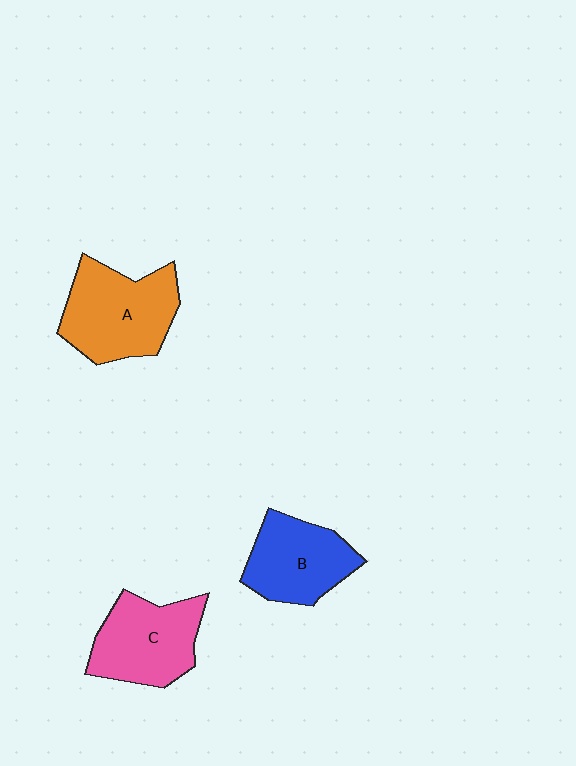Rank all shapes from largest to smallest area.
From largest to smallest: A (orange), C (pink), B (blue).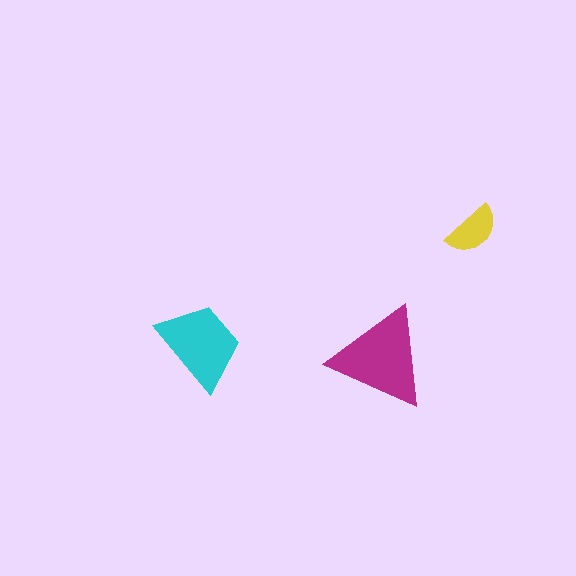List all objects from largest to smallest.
The magenta triangle, the cyan trapezoid, the yellow semicircle.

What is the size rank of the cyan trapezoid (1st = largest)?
2nd.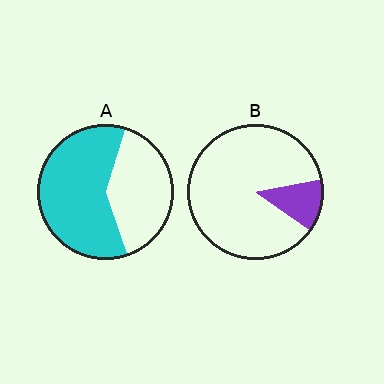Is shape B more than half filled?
No.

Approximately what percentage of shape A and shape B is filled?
A is approximately 60% and B is approximately 15%.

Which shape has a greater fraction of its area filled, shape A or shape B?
Shape A.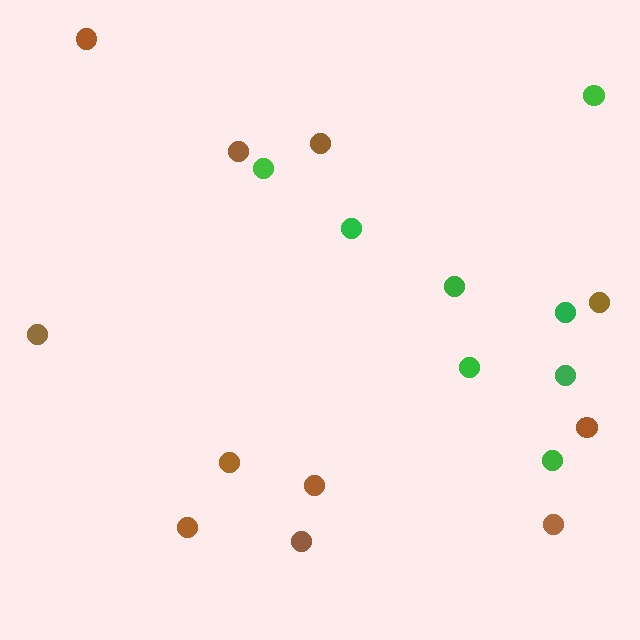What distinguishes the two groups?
There are 2 groups: one group of brown circles (11) and one group of green circles (8).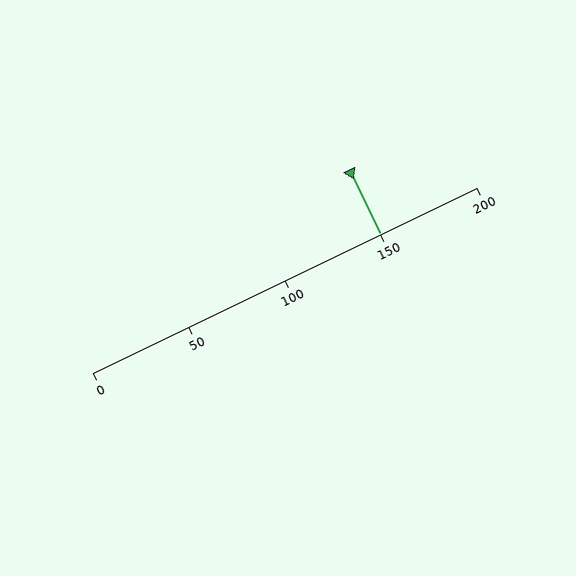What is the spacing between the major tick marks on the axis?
The major ticks are spaced 50 apart.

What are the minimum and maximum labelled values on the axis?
The axis runs from 0 to 200.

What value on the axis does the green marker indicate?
The marker indicates approximately 150.